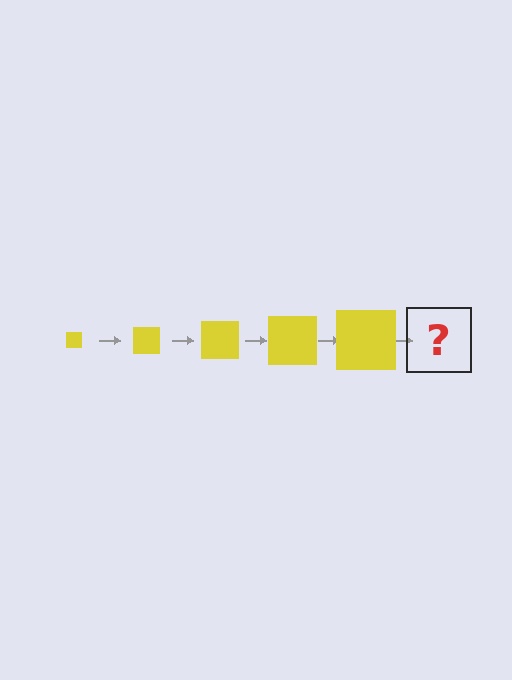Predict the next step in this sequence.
The next step is a yellow square, larger than the previous one.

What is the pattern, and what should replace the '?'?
The pattern is that the square gets progressively larger each step. The '?' should be a yellow square, larger than the previous one.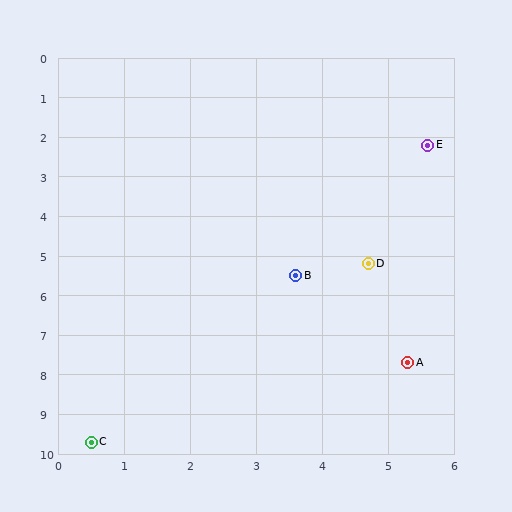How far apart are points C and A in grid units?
Points C and A are about 5.2 grid units apart.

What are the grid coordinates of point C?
Point C is at approximately (0.5, 9.7).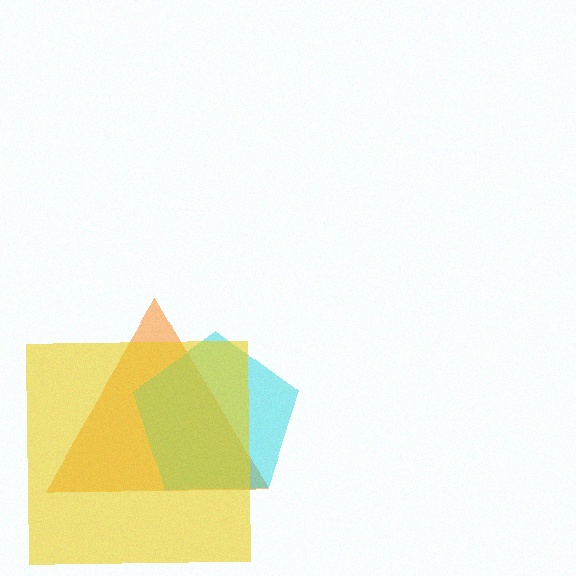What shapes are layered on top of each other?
The layered shapes are: an orange triangle, a cyan pentagon, a yellow square.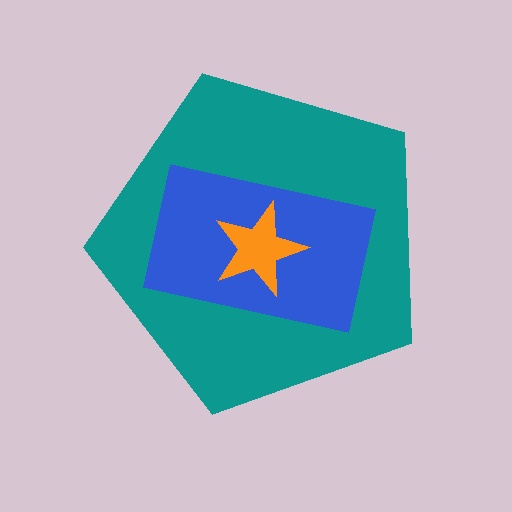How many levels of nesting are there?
3.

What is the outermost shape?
The teal pentagon.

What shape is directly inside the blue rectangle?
The orange star.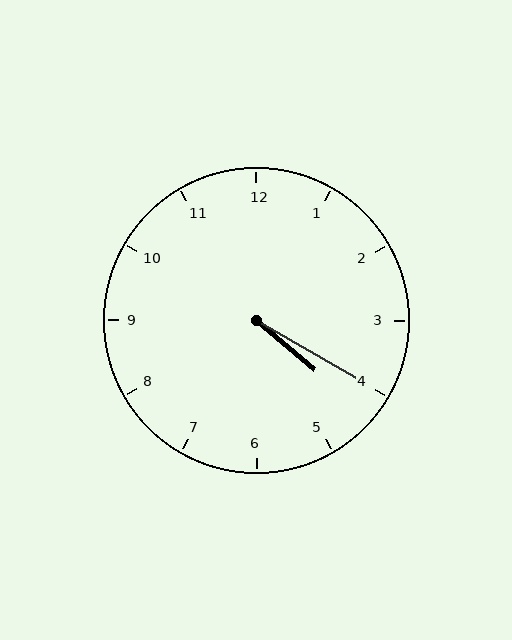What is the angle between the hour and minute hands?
Approximately 10 degrees.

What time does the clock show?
4:20.